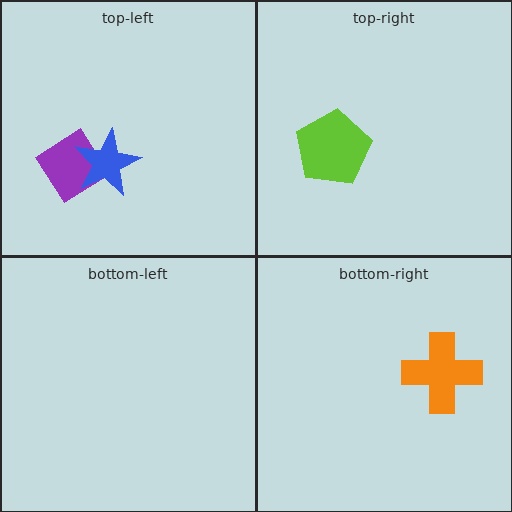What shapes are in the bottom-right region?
The orange cross.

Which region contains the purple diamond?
The top-left region.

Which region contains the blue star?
The top-left region.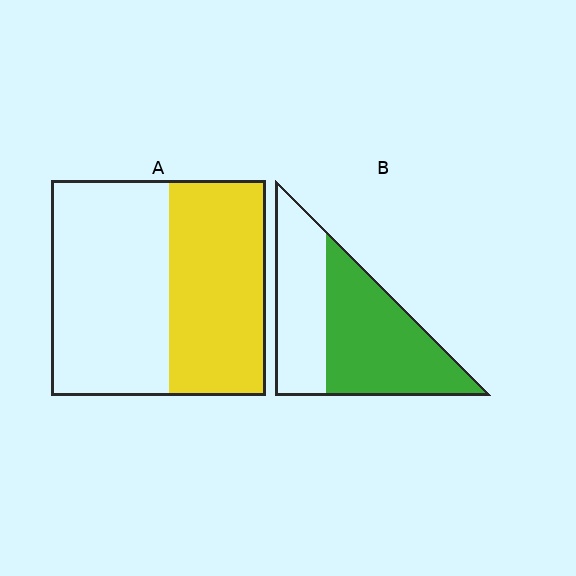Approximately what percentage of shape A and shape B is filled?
A is approximately 45% and B is approximately 60%.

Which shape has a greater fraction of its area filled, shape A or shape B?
Shape B.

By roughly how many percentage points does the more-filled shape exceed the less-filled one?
By roughly 15 percentage points (B over A).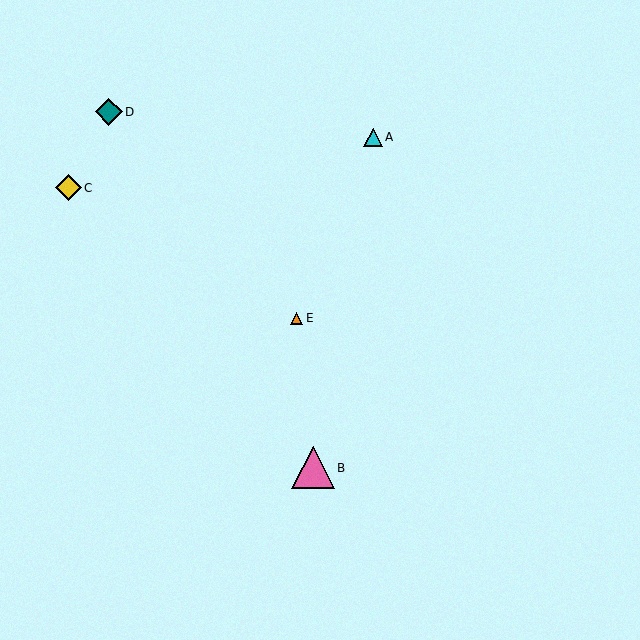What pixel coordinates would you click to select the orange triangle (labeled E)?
Click at (297, 318) to select the orange triangle E.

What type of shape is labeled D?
Shape D is a teal diamond.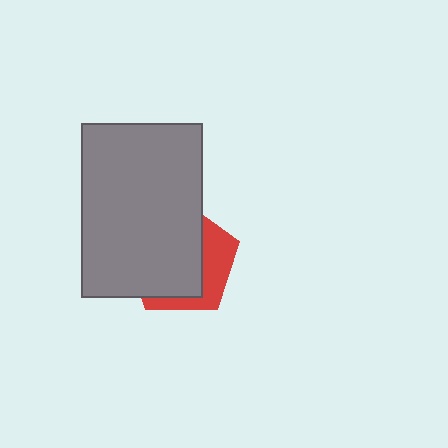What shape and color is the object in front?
The object in front is a gray rectangle.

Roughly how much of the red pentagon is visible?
A small part of it is visible (roughly 33%).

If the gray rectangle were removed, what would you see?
You would see the complete red pentagon.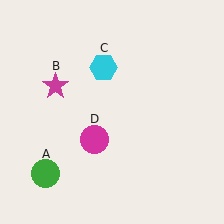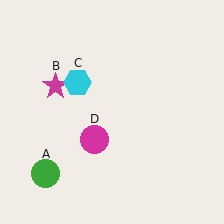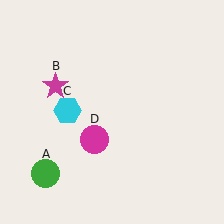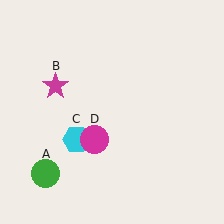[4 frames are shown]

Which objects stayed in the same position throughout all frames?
Green circle (object A) and magenta star (object B) and magenta circle (object D) remained stationary.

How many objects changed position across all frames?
1 object changed position: cyan hexagon (object C).